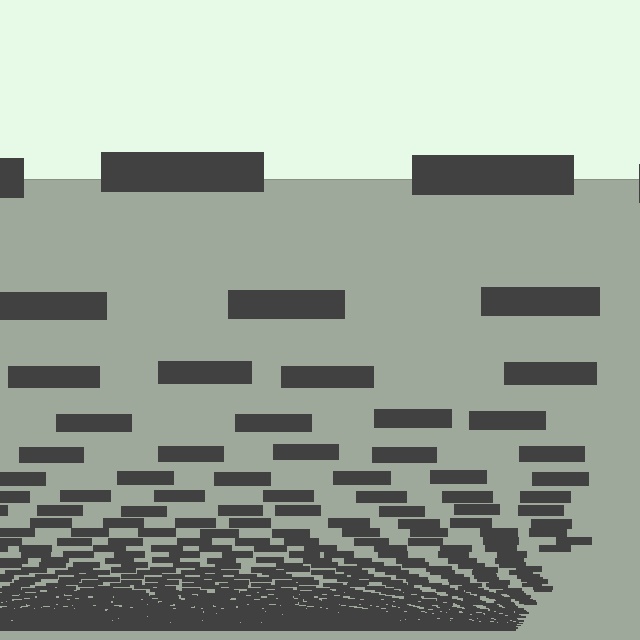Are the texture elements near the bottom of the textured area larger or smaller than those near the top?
Smaller. The gradient is inverted — elements near the bottom are smaller and denser.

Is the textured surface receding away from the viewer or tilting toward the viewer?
The surface appears to tilt toward the viewer. Texture elements get larger and sparser toward the top.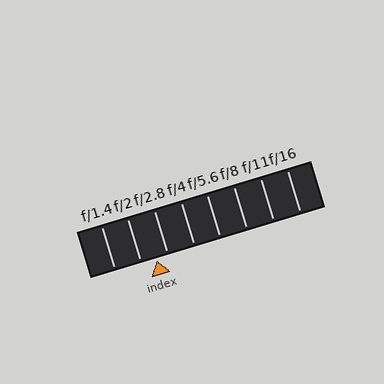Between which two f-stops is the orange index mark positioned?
The index mark is between f/2 and f/2.8.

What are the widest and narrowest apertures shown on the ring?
The widest aperture shown is f/1.4 and the narrowest is f/16.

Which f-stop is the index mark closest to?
The index mark is closest to f/2.8.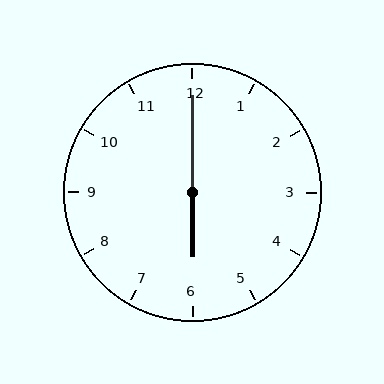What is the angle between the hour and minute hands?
Approximately 180 degrees.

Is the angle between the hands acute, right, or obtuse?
It is obtuse.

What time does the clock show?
6:00.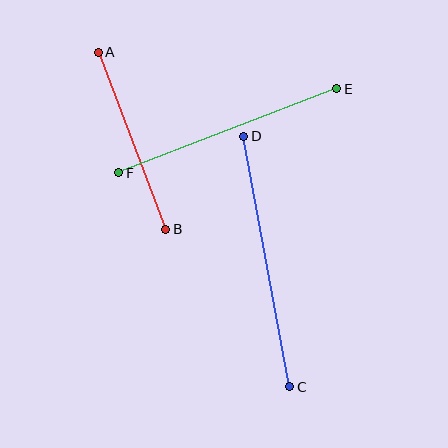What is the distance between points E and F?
The distance is approximately 234 pixels.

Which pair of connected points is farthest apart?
Points C and D are farthest apart.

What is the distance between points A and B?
The distance is approximately 190 pixels.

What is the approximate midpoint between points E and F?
The midpoint is at approximately (228, 131) pixels.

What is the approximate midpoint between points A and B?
The midpoint is at approximately (132, 141) pixels.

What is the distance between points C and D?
The distance is approximately 255 pixels.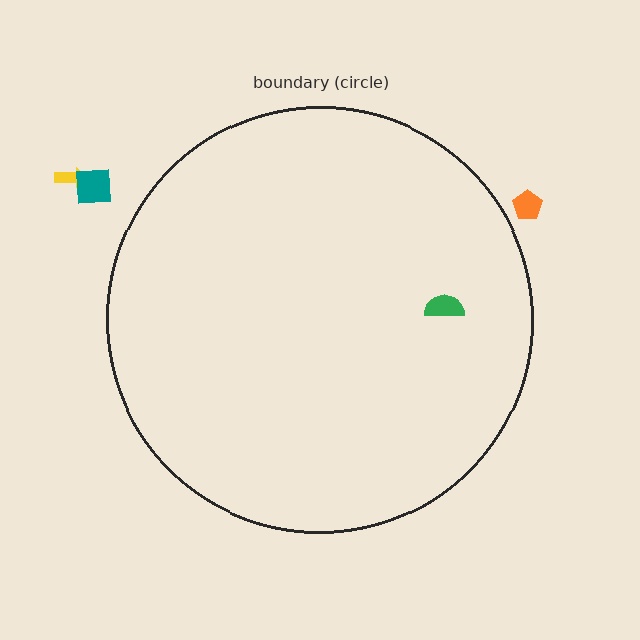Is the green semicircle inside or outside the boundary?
Inside.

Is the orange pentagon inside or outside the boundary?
Outside.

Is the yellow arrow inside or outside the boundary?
Outside.